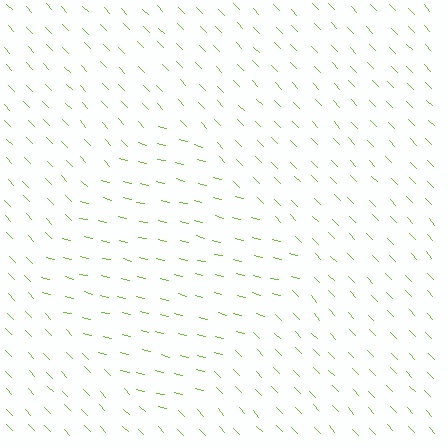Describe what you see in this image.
The image is filled with small lime line segments. A diamond region in the image has lines oriented differently from the surrounding lines, creating a visible texture boundary.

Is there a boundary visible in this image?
Yes, there is a texture boundary formed by a change in line orientation.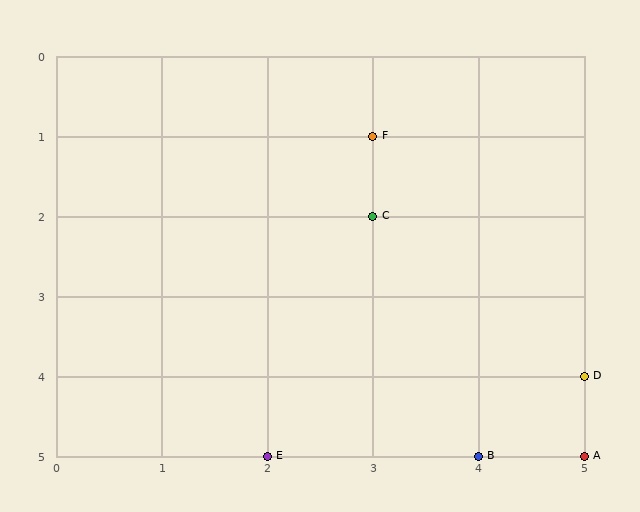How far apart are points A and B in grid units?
Points A and B are 1 column apart.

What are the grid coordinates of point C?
Point C is at grid coordinates (3, 2).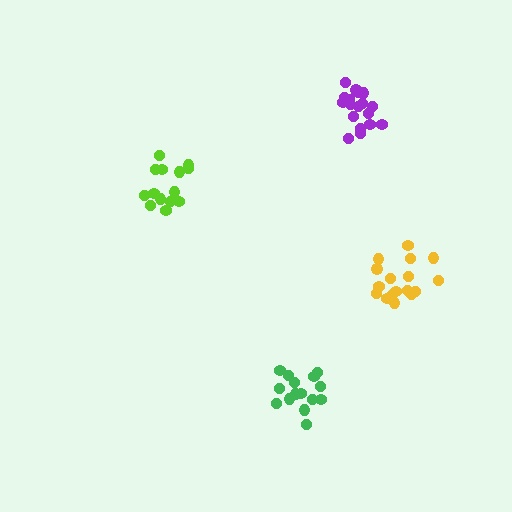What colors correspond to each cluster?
The clusters are colored: yellow, lime, green, purple.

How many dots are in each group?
Group 1: 17 dots, Group 2: 14 dots, Group 3: 15 dots, Group 4: 18 dots (64 total).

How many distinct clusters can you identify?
There are 4 distinct clusters.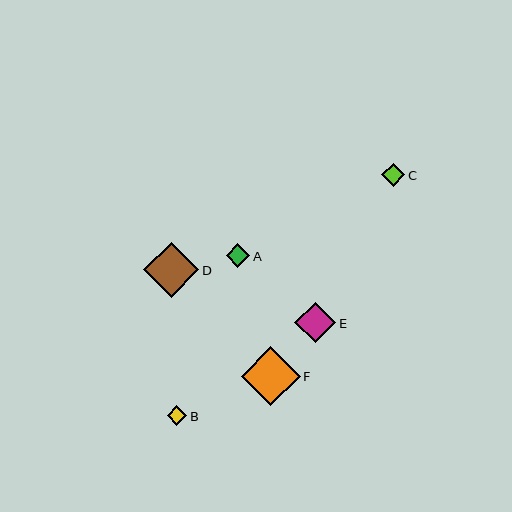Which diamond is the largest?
Diamond F is the largest with a size of approximately 59 pixels.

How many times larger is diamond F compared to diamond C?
Diamond F is approximately 2.6 times the size of diamond C.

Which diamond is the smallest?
Diamond B is the smallest with a size of approximately 19 pixels.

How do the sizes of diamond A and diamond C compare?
Diamond A and diamond C are approximately the same size.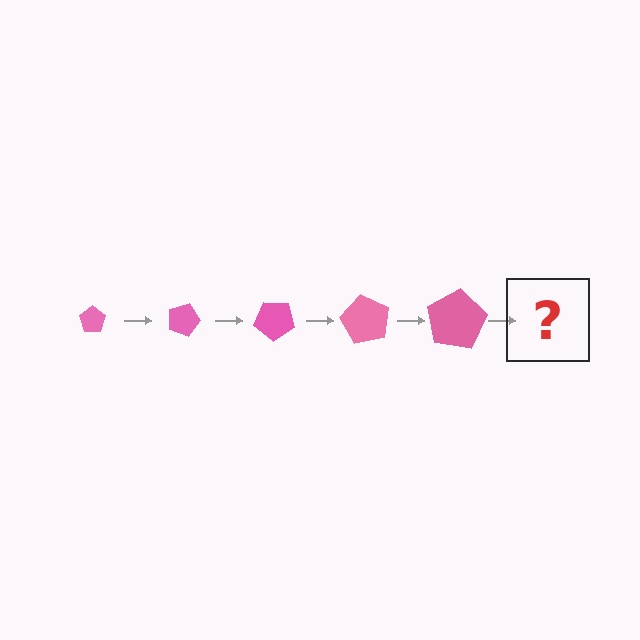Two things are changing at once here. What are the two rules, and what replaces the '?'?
The two rules are that the pentagon grows larger each step and it rotates 20 degrees each step. The '?' should be a pentagon, larger than the previous one and rotated 100 degrees from the start.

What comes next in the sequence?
The next element should be a pentagon, larger than the previous one and rotated 100 degrees from the start.